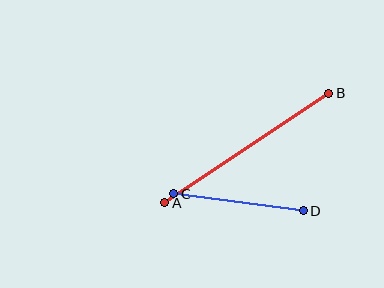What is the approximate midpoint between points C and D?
The midpoint is at approximately (238, 202) pixels.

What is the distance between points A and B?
The distance is approximately 197 pixels.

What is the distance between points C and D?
The distance is approximately 130 pixels.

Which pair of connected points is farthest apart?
Points A and B are farthest apart.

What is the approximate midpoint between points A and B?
The midpoint is at approximately (247, 148) pixels.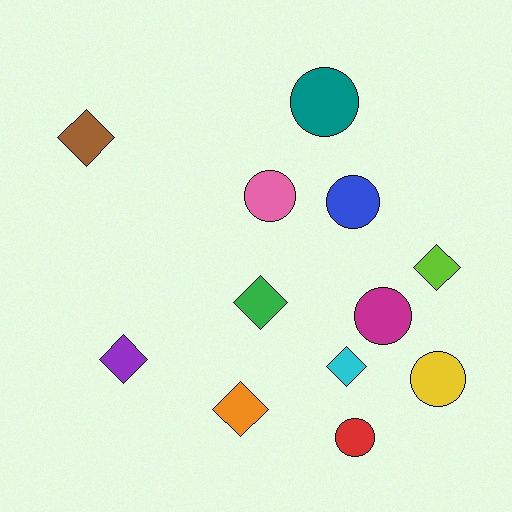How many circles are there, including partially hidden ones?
There are 6 circles.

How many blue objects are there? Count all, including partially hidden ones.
There is 1 blue object.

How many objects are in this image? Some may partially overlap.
There are 12 objects.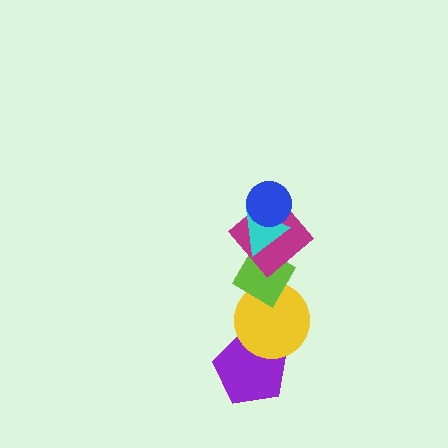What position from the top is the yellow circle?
The yellow circle is 5th from the top.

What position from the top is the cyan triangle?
The cyan triangle is 2nd from the top.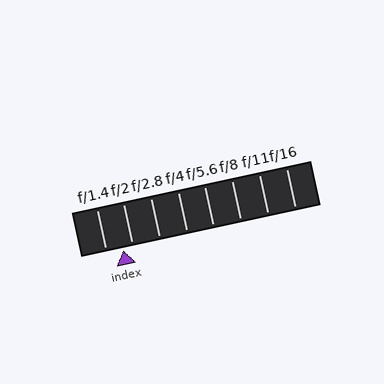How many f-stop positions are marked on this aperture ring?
There are 8 f-stop positions marked.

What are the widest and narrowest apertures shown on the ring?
The widest aperture shown is f/1.4 and the narrowest is f/16.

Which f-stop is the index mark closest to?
The index mark is closest to f/2.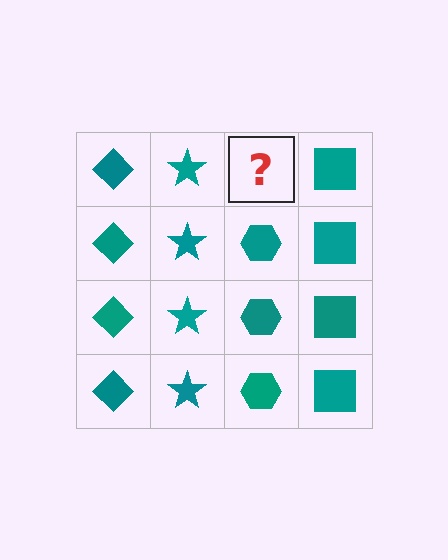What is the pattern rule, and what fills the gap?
The rule is that each column has a consistent shape. The gap should be filled with a teal hexagon.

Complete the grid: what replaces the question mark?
The question mark should be replaced with a teal hexagon.